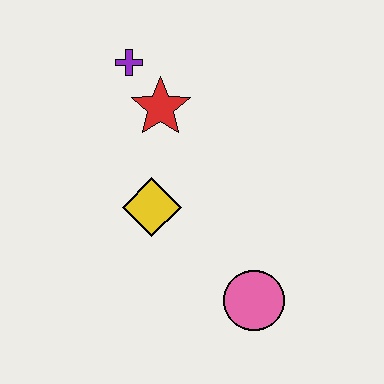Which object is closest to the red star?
The purple cross is closest to the red star.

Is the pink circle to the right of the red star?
Yes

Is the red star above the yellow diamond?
Yes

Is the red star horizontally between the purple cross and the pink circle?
Yes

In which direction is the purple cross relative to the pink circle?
The purple cross is above the pink circle.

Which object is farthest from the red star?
The pink circle is farthest from the red star.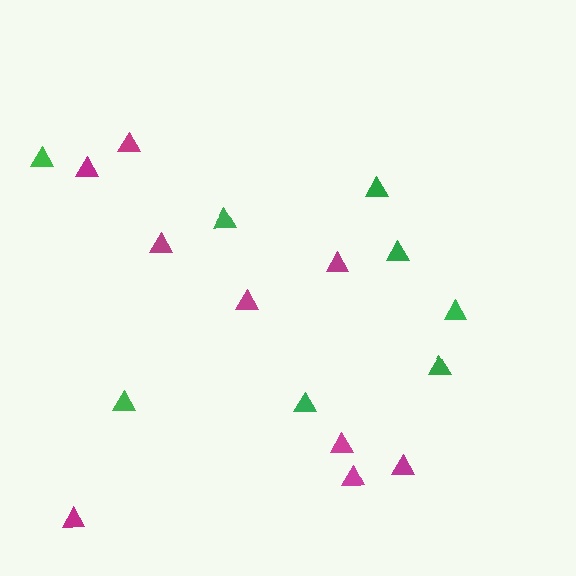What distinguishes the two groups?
There are 2 groups: one group of magenta triangles (9) and one group of green triangles (8).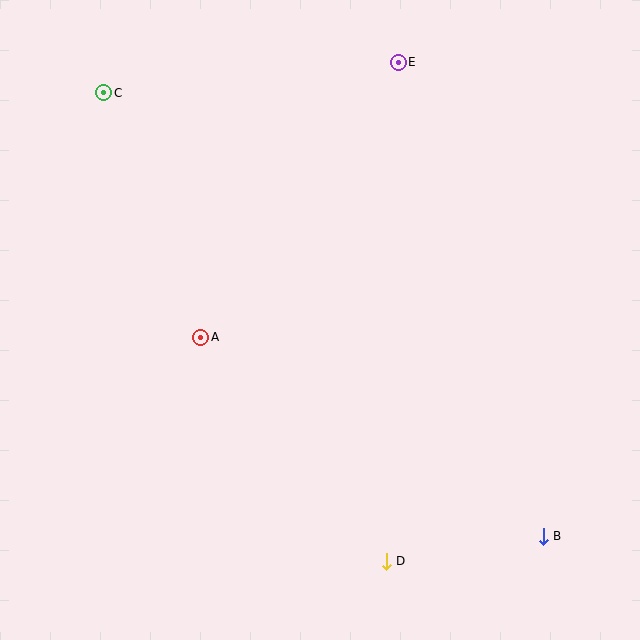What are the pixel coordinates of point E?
Point E is at (398, 62).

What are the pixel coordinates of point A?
Point A is at (201, 337).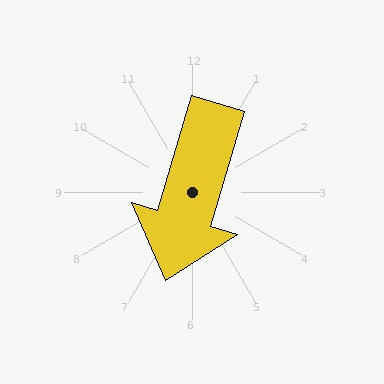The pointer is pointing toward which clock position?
Roughly 7 o'clock.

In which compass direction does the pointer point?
South.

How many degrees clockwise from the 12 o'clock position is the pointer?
Approximately 197 degrees.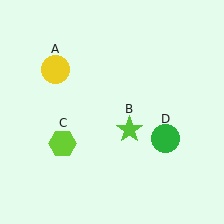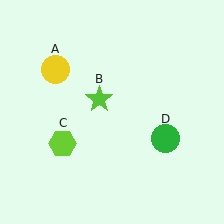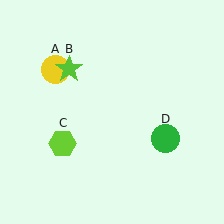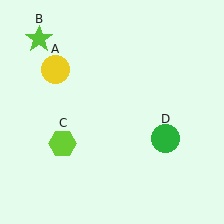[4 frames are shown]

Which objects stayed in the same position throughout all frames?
Yellow circle (object A) and lime hexagon (object C) and green circle (object D) remained stationary.